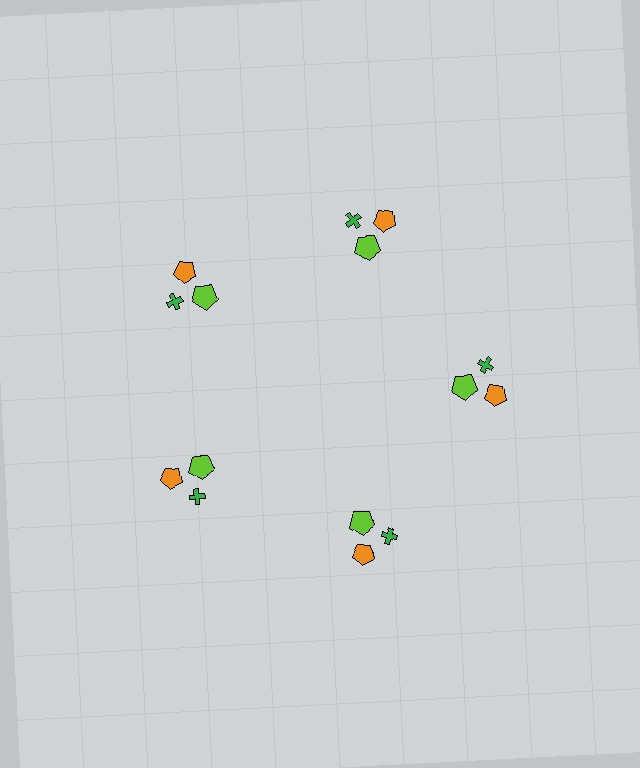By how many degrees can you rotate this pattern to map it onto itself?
The pattern maps onto itself every 72 degrees of rotation.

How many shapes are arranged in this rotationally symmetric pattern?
There are 15 shapes, arranged in 5 groups of 3.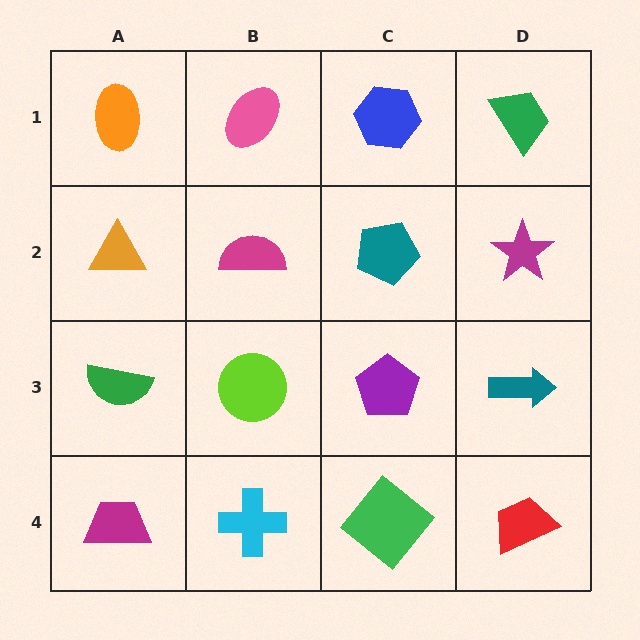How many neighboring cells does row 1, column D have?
2.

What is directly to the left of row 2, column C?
A magenta semicircle.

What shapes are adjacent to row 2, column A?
An orange ellipse (row 1, column A), a green semicircle (row 3, column A), a magenta semicircle (row 2, column B).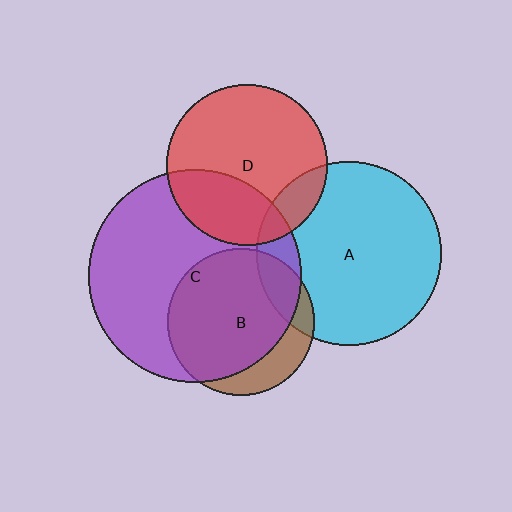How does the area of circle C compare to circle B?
Approximately 2.1 times.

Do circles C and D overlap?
Yes.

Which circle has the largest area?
Circle C (purple).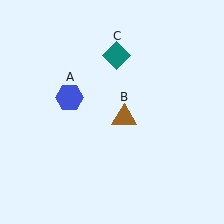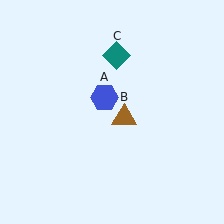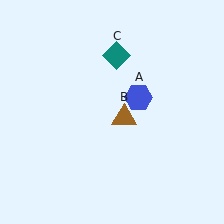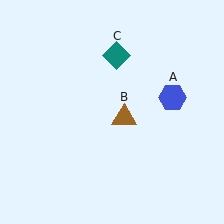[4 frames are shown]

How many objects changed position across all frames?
1 object changed position: blue hexagon (object A).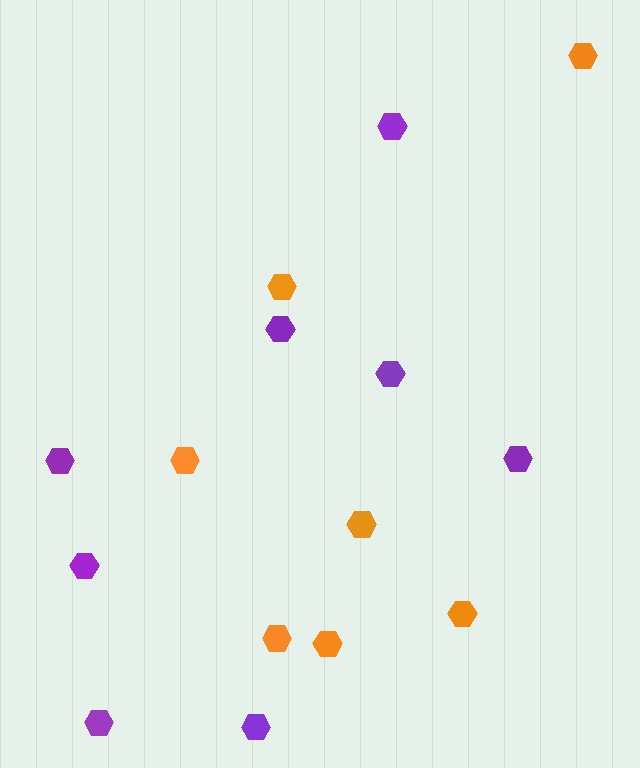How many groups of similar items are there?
There are 2 groups: one group of purple hexagons (8) and one group of orange hexagons (7).